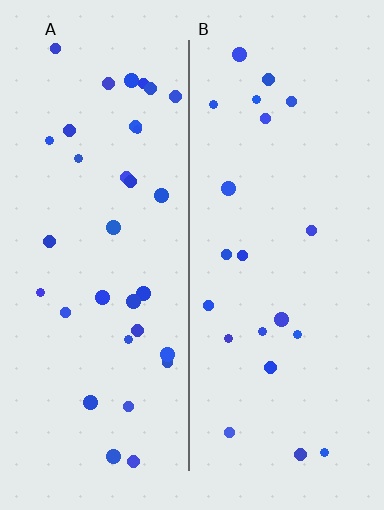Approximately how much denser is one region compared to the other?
Approximately 1.7× — region A over region B.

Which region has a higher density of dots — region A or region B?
A (the left).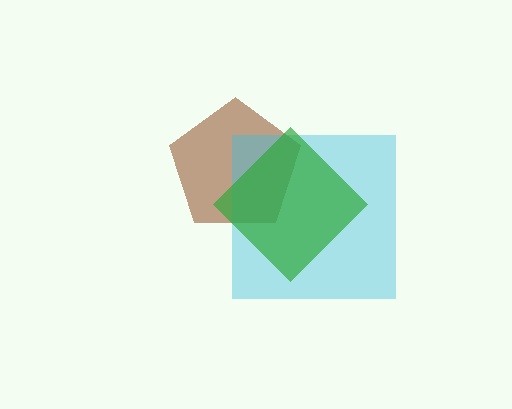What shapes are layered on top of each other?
The layered shapes are: a brown pentagon, a cyan square, a green diamond.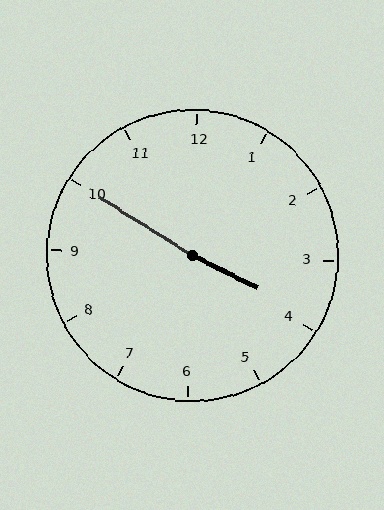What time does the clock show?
3:50.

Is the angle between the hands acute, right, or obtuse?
It is obtuse.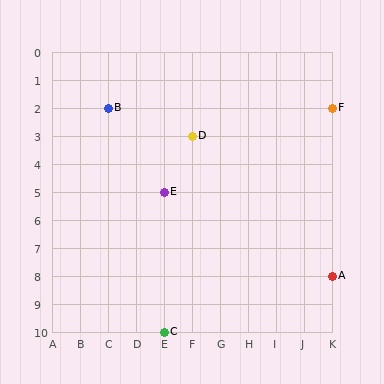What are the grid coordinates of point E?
Point E is at grid coordinates (E, 5).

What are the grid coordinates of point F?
Point F is at grid coordinates (K, 2).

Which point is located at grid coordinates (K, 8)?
Point A is at (K, 8).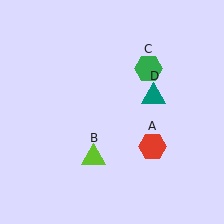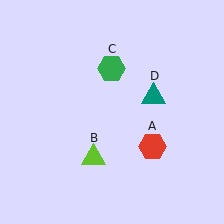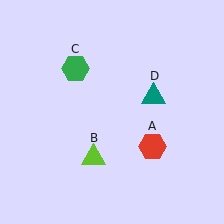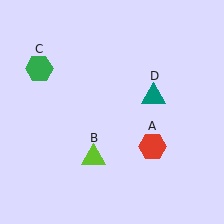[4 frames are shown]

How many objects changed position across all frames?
1 object changed position: green hexagon (object C).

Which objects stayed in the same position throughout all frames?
Red hexagon (object A) and lime triangle (object B) and teal triangle (object D) remained stationary.